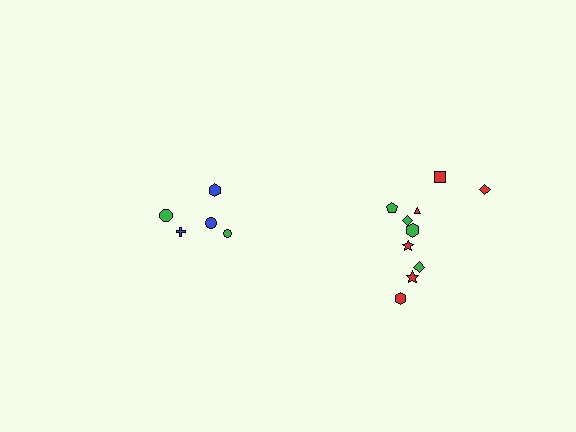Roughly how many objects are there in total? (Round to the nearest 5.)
Roughly 15 objects in total.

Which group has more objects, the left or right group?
The right group.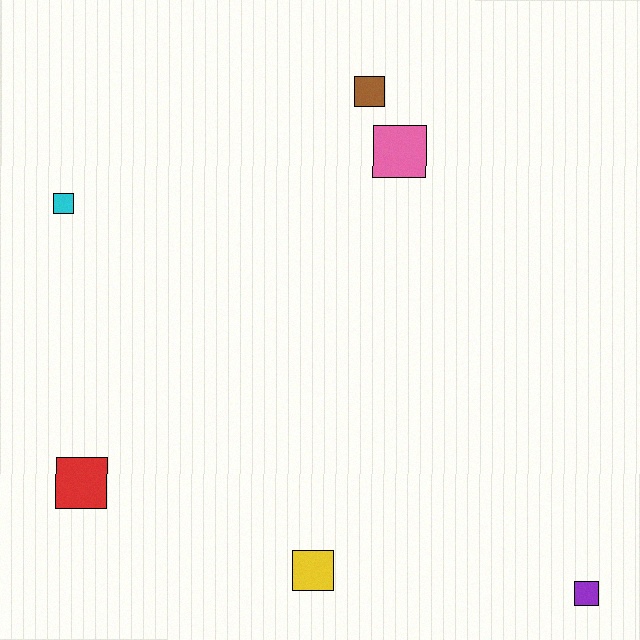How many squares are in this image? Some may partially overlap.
There are 6 squares.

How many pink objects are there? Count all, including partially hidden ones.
There is 1 pink object.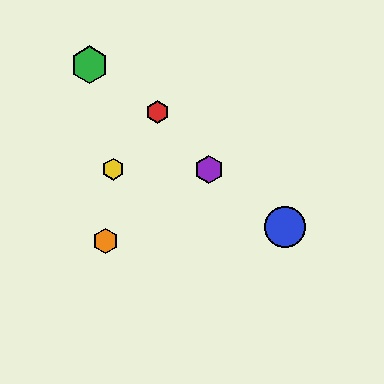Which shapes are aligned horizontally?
The yellow hexagon, the purple hexagon are aligned horizontally.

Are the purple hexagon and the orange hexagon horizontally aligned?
No, the purple hexagon is at y≈169 and the orange hexagon is at y≈241.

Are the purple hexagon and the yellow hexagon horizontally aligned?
Yes, both are at y≈169.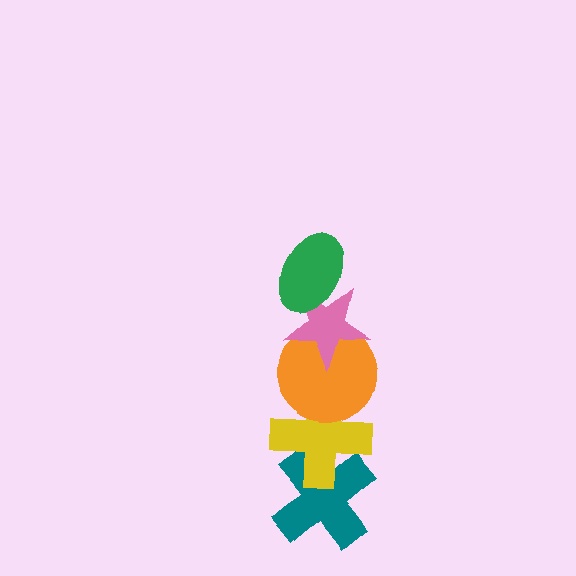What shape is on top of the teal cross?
The yellow cross is on top of the teal cross.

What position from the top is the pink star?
The pink star is 2nd from the top.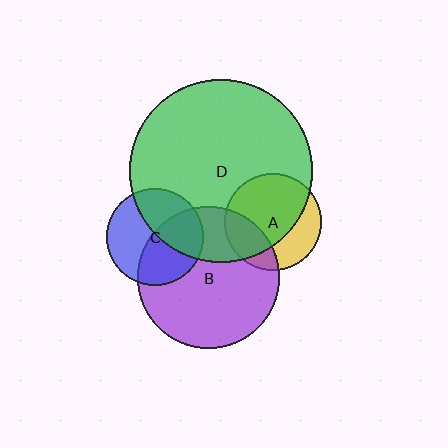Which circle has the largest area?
Circle D (green).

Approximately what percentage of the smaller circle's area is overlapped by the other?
Approximately 25%.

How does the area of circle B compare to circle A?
Approximately 2.1 times.